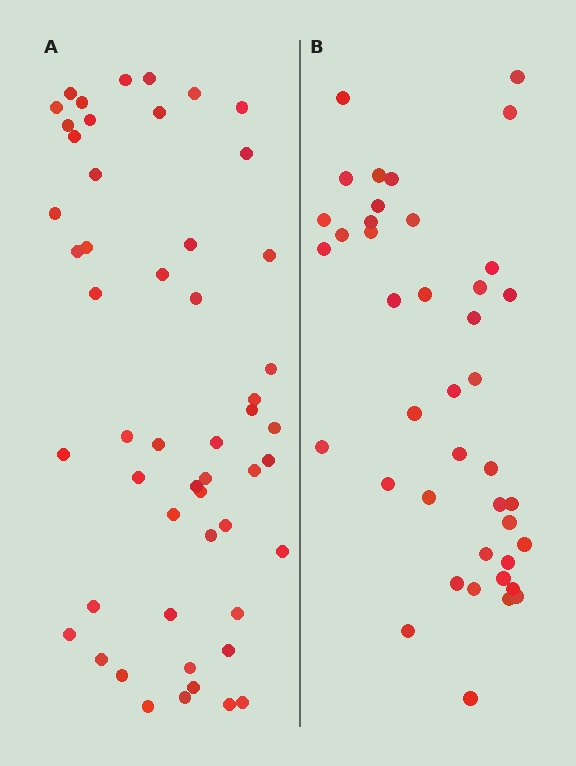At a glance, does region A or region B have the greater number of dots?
Region A (the left region) has more dots.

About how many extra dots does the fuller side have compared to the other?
Region A has roughly 12 or so more dots than region B.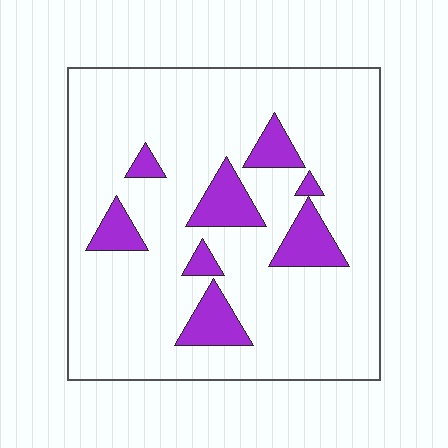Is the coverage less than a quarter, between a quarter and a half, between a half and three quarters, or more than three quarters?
Less than a quarter.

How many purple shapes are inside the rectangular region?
8.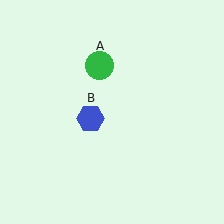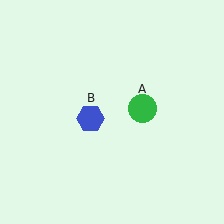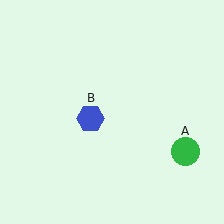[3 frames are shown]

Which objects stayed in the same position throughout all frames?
Blue hexagon (object B) remained stationary.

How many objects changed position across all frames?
1 object changed position: green circle (object A).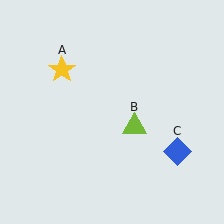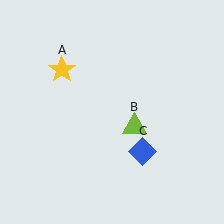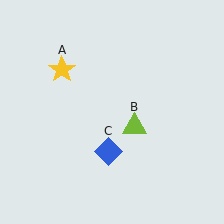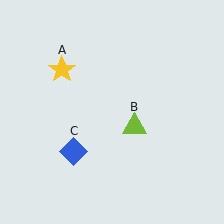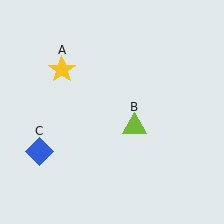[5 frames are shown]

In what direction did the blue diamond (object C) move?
The blue diamond (object C) moved left.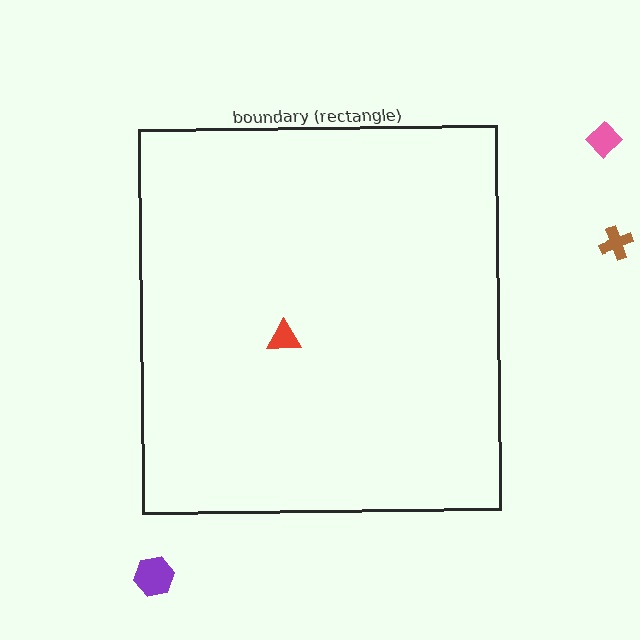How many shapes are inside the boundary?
1 inside, 3 outside.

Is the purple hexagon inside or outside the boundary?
Outside.